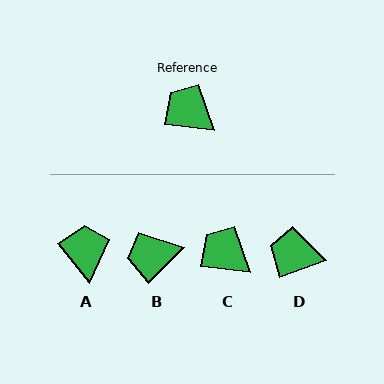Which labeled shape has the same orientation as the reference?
C.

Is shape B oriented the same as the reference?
No, it is off by about 52 degrees.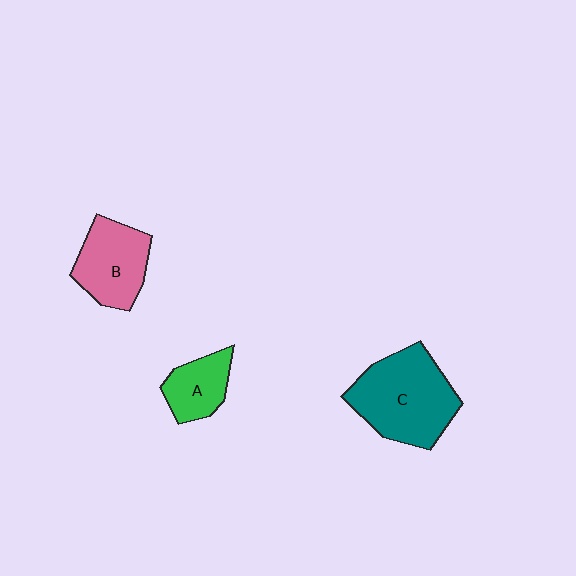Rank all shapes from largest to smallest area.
From largest to smallest: C (teal), B (pink), A (green).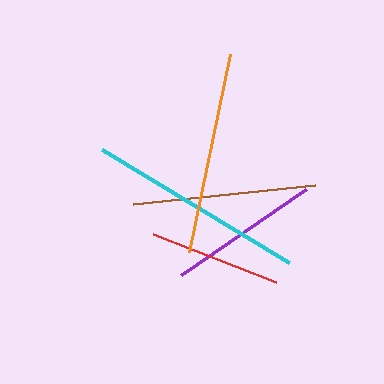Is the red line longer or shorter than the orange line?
The orange line is longer than the red line.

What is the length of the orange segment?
The orange segment is approximately 202 pixels long.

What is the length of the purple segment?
The purple segment is approximately 152 pixels long.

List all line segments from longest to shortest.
From longest to shortest: cyan, orange, brown, purple, red.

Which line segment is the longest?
The cyan line is the longest at approximately 218 pixels.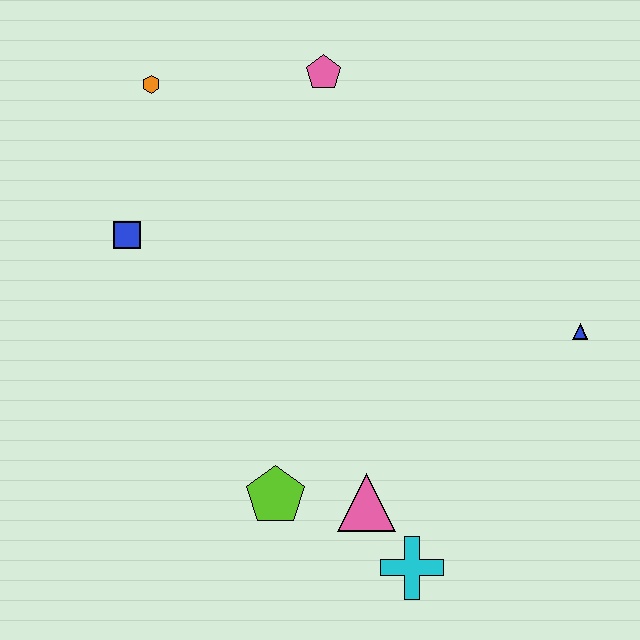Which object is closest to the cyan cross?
The pink triangle is closest to the cyan cross.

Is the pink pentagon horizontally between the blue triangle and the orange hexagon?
Yes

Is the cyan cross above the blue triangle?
No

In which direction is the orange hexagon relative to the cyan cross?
The orange hexagon is above the cyan cross.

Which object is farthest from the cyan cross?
The orange hexagon is farthest from the cyan cross.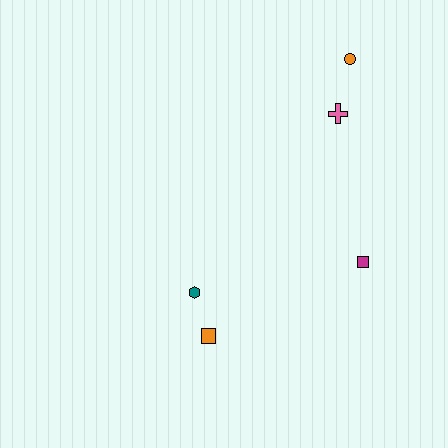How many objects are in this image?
There are 5 objects.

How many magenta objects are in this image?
There is 1 magenta object.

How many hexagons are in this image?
There is 1 hexagon.